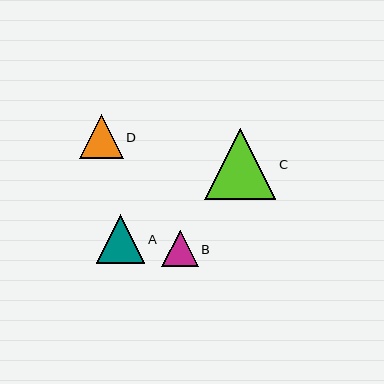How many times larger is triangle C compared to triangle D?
Triangle C is approximately 1.6 times the size of triangle D.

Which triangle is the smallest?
Triangle B is the smallest with a size of approximately 36 pixels.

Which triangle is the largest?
Triangle C is the largest with a size of approximately 71 pixels.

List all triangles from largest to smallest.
From largest to smallest: C, A, D, B.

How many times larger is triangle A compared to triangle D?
Triangle A is approximately 1.1 times the size of triangle D.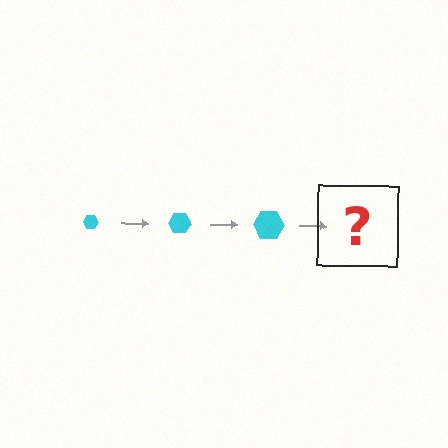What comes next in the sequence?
The next element should be a cyan hexagon, larger than the previous one.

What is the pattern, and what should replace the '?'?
The pattern is that the hexagon gets progressively larger each step. The '?' should be a cyan hexagon, larger than the previous one.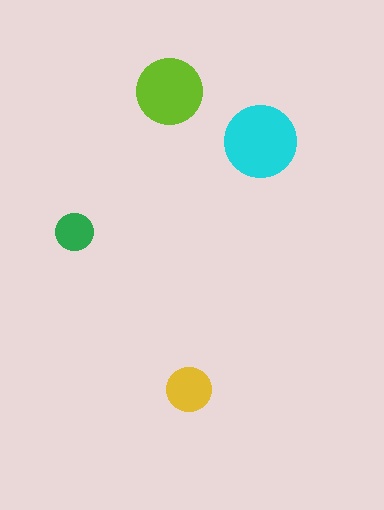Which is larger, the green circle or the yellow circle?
The yellow one.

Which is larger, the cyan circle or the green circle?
The cyan one.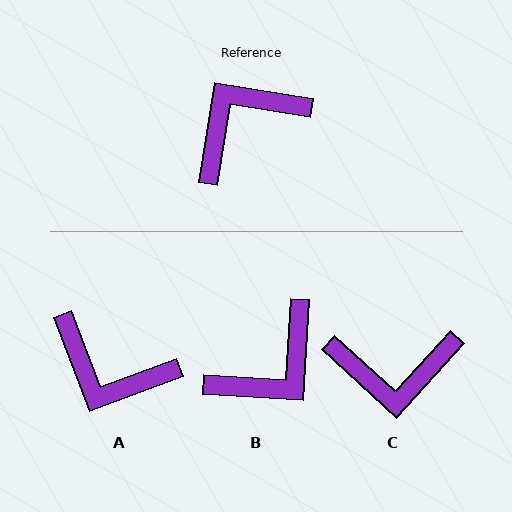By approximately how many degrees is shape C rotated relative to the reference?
Approximately 146 degrees counter-clockwise.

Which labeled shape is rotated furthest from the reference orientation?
B, about 174 degrees away.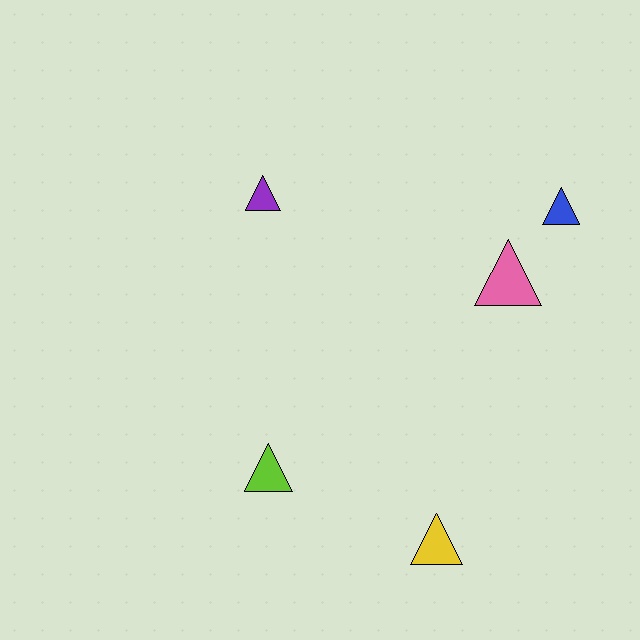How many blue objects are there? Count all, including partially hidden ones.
There is 1 blue object.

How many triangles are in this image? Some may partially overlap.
There are 5 triangles.